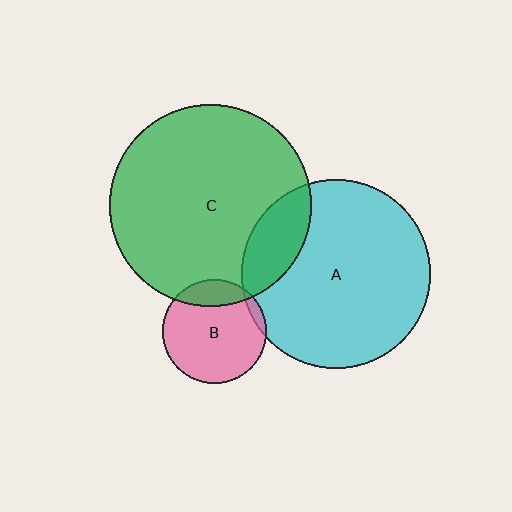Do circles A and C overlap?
Yes.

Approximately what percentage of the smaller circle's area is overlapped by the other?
Approximately 15%.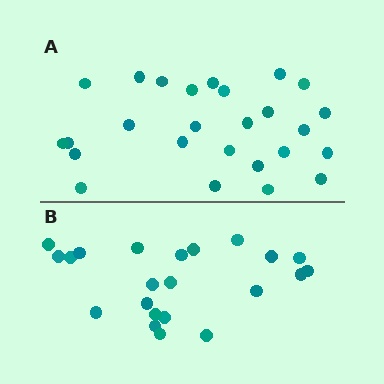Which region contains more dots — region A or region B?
Region A (the top region) has more dots.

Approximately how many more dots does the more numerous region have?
Region A has about 4 more dots than region B.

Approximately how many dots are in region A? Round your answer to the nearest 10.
About 30 dots. (The exact count is 26, which rounds to 30.)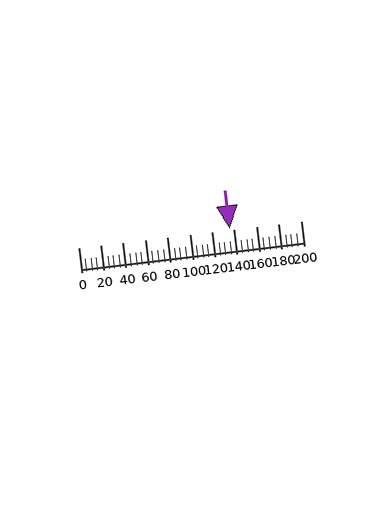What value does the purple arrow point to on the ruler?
The purple arrow points to approximately 136.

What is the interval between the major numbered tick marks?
The major tick marks are spaced 20 units apart.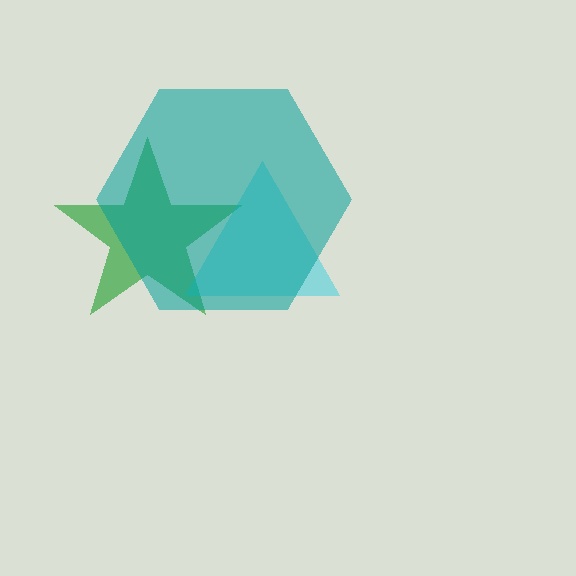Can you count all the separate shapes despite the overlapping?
Yes, there are 3 separate shapes.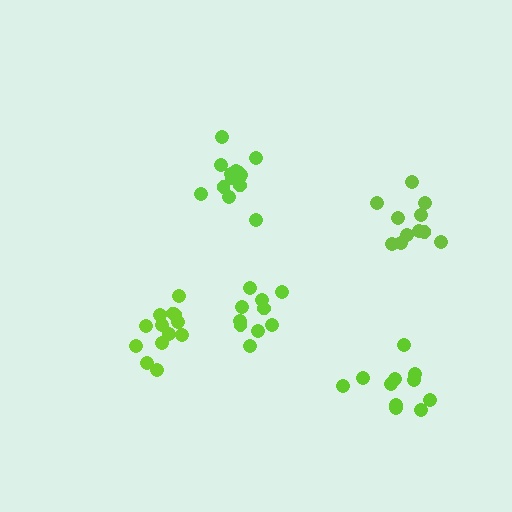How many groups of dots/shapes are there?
There are 5 groups.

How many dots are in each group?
Group 1: 13 dots, Group 2: 10 dots, Group 3: 14 dots, Group 4: 11 dots, Group 5: 11 dots (59 total).